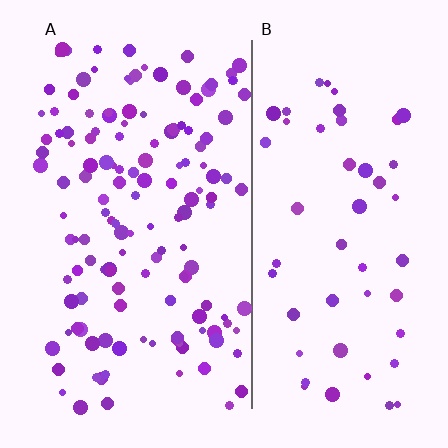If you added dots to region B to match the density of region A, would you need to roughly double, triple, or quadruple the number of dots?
Approximately triple.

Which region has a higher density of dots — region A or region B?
A (the left).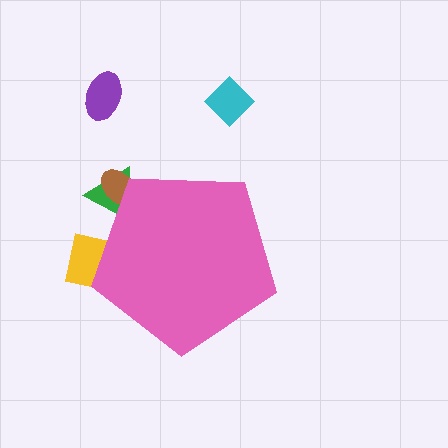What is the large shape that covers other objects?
A pink pentagon.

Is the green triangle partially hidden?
Yes, the green triangle is partially hidden behind the pink pentagon.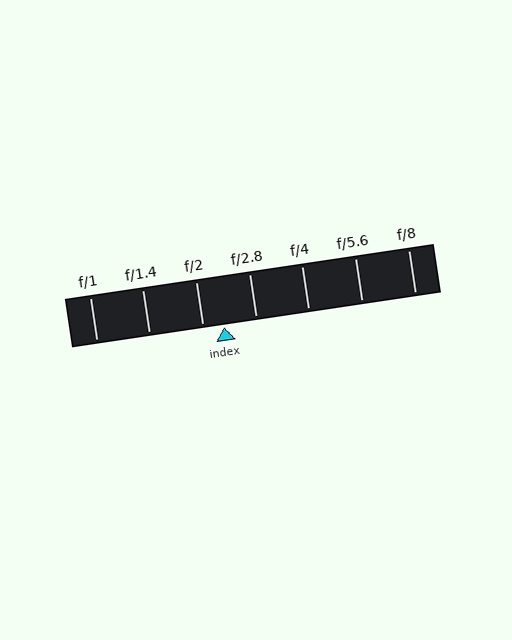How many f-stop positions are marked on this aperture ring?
There are 7 f-stop positions marked.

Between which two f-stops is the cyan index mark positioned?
The index mark is between f/2 and f/2.8.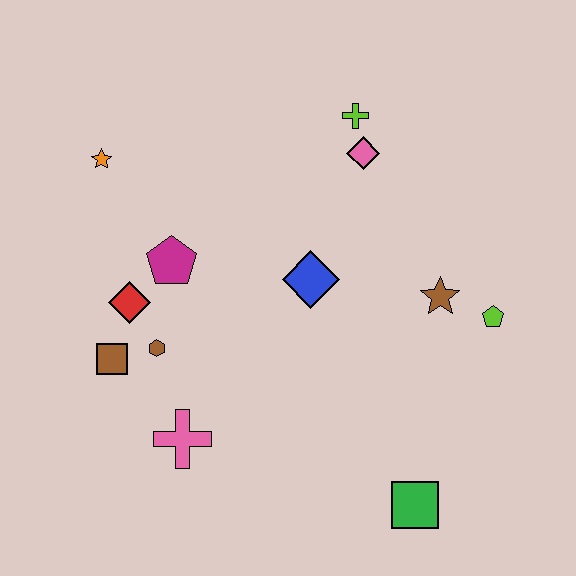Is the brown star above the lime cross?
No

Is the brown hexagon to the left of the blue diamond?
Yes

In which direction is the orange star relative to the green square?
The orange star is above the green square.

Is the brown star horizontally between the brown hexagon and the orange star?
No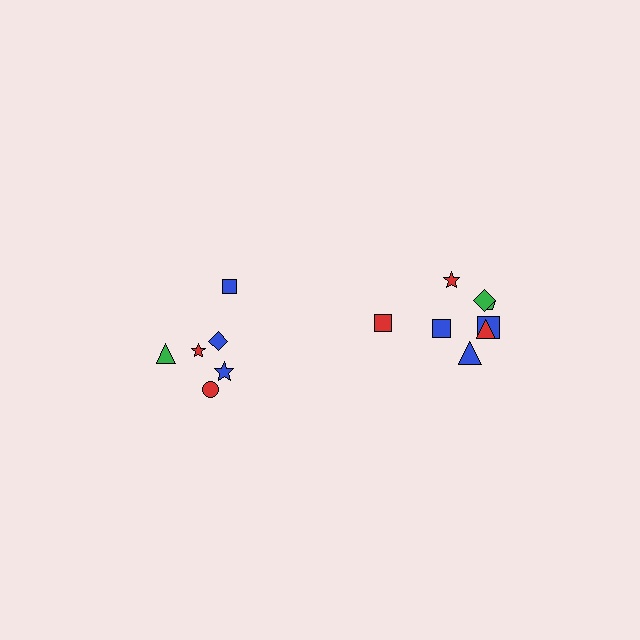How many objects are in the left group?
There are 6 objects.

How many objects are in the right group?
There are 8 objects.